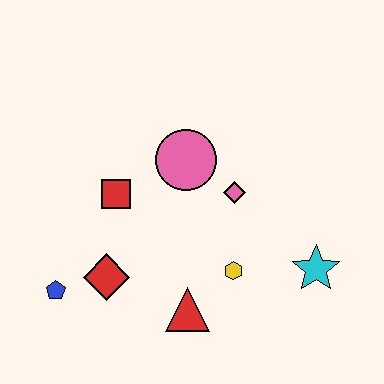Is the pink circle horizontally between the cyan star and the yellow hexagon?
No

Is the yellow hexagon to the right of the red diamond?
Yes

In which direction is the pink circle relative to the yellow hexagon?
The pink circle is above the yellow hexagon.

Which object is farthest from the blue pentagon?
The cyan star is farthest from the blue pentagon.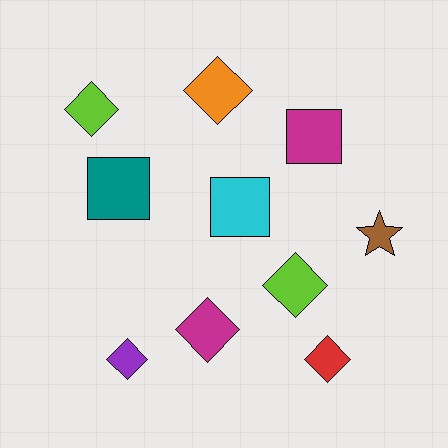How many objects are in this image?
There are 10 objects.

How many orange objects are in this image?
There is 1 orange object.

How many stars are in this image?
There is 1 star.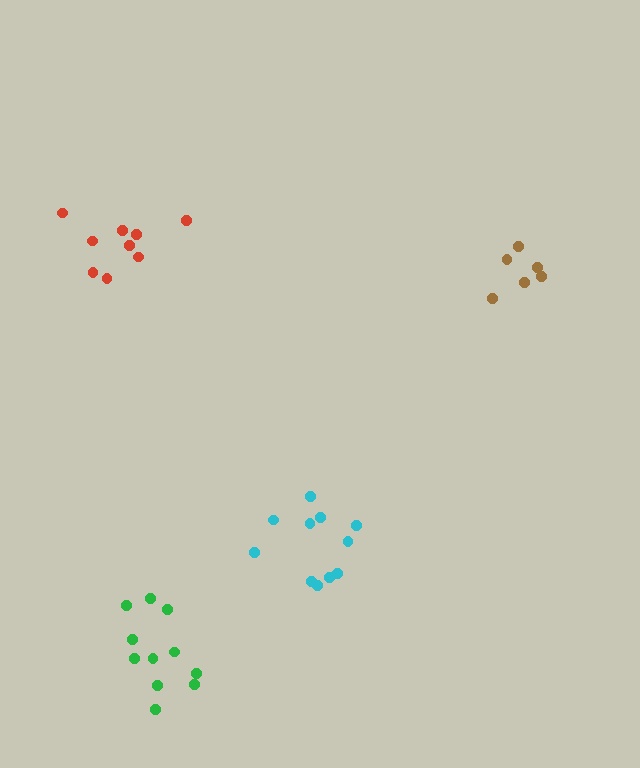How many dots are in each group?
Group 1: 9 dots, Group 2: 6 dots, Group 3: 11 dots, Group 4: 11 dots (37 total).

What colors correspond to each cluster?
The clusters are colored: red, brown, cyan, green.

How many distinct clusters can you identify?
There are 4 distinct clusters.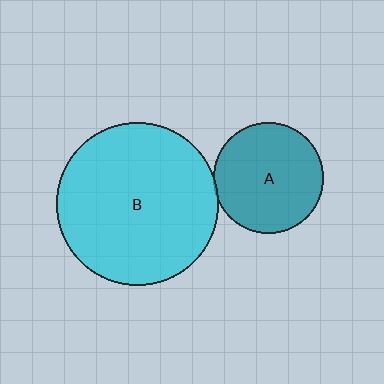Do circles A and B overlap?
Yes.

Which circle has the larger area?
Circle B (cyan).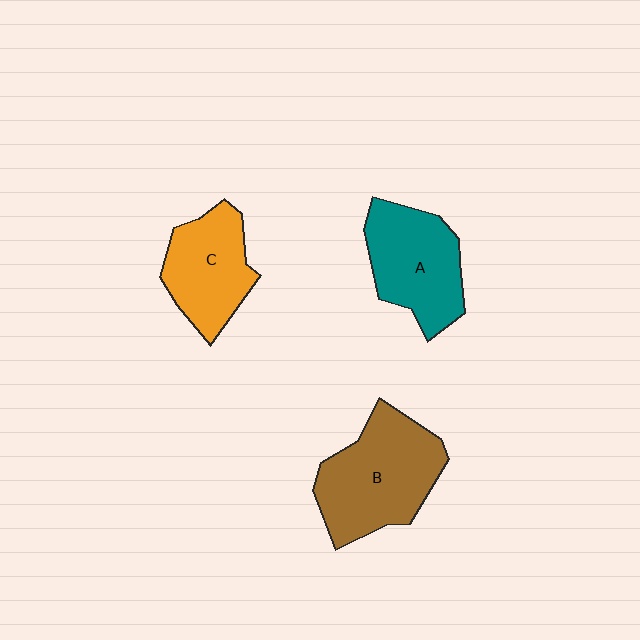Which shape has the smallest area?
Shape C (orange).